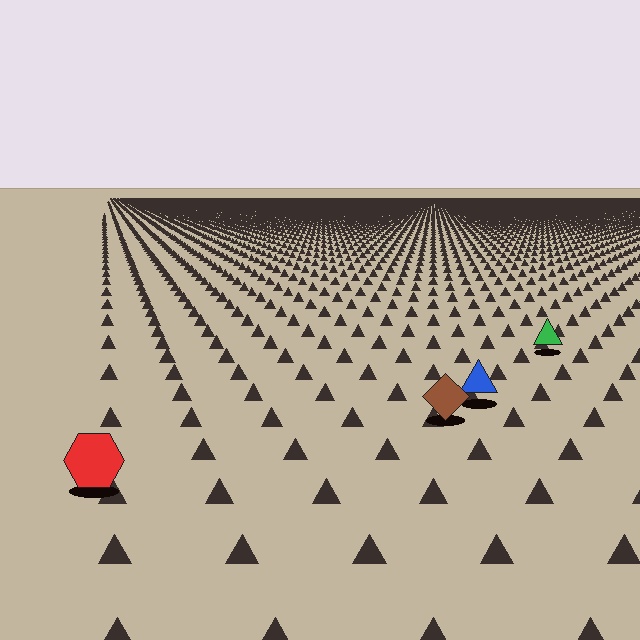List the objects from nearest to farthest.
From nearest to farthest: the red hexagon, the brown diamond, the blue triangle, the green triangle.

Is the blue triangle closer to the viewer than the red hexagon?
No. The red hexagon is closer — you can tell from the texture gradient: the ground texture is coarser near it.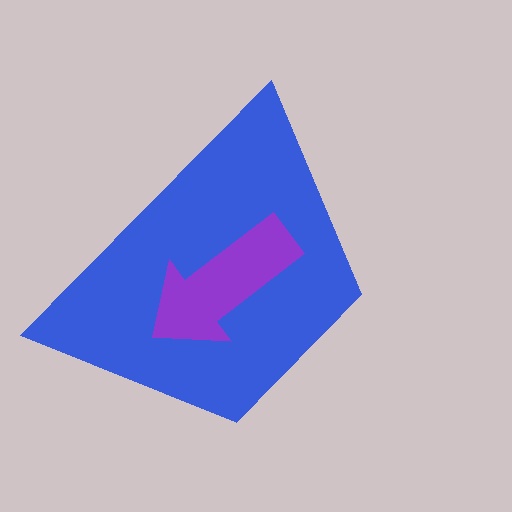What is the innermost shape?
The purple arrow.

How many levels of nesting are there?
2.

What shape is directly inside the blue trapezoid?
The purple arrow.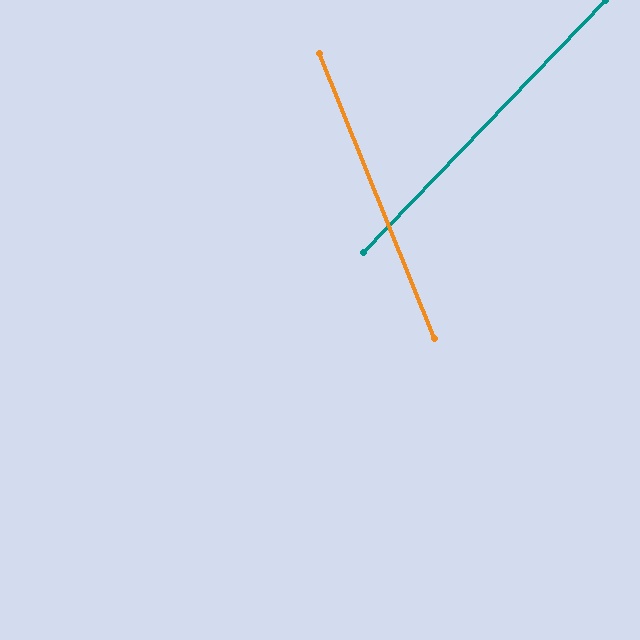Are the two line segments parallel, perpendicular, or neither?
Neither parallel nor perpendicular — they differ by about 66°.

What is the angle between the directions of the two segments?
Approximately 66 degrees.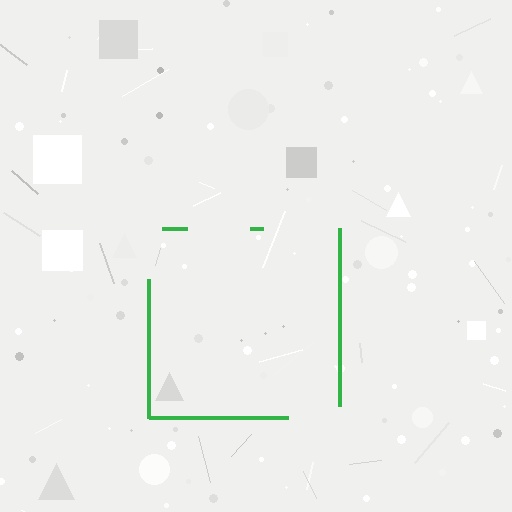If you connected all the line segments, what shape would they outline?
They would outline a square.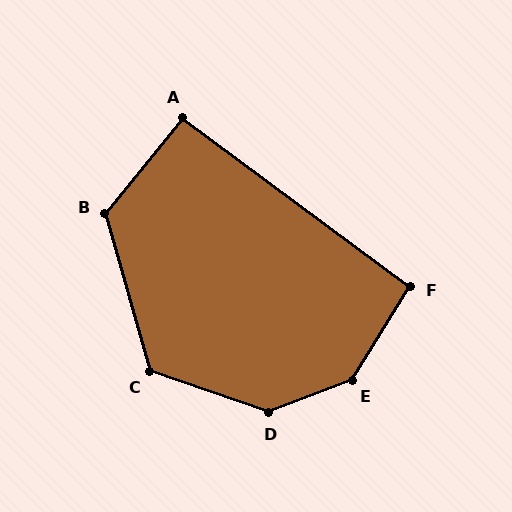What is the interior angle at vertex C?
Approximately 125 degrees (obtuse).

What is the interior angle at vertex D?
Approximately 140 degrees (obtuse).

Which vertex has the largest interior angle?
E, at approximately 143 degrees.